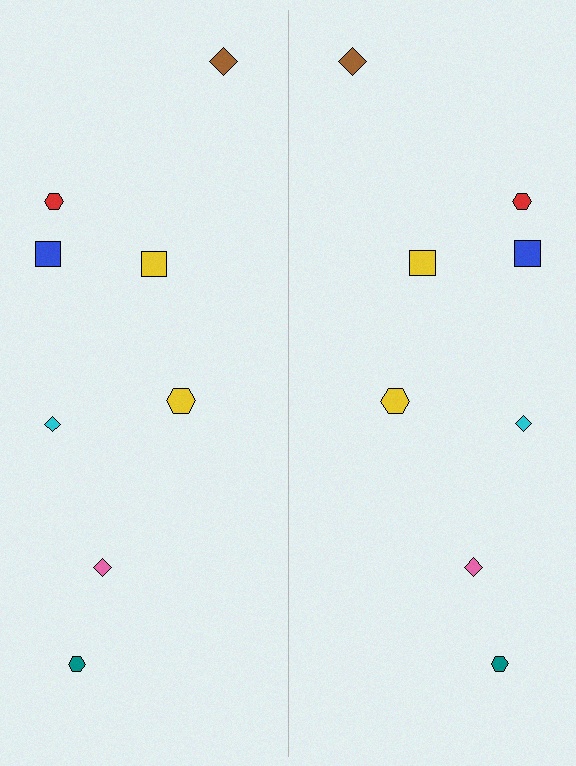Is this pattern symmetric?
Yes, this pattern has bilateral (reflection) symmetry.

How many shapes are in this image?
There are 16 shapes in this image.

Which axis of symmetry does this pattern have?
The pattern has a vertical axis of symmetry running through the center of the image.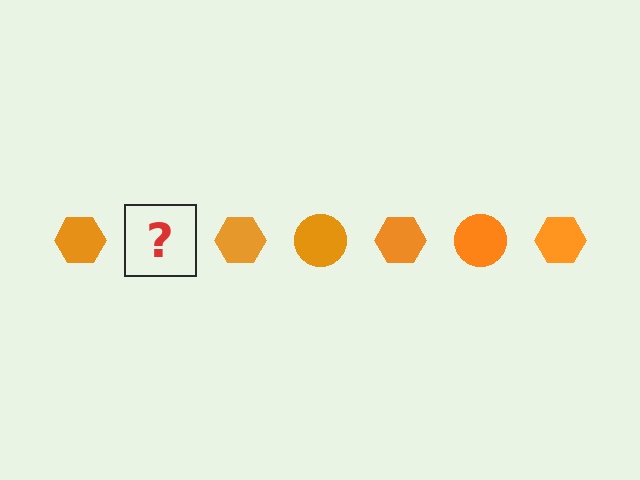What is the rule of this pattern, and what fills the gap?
The rule is that the pattern cycles through hexagon, circle shapes in orange. The gap should be filled with an orange circle.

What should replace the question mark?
The question mark should be replaced with an orange circle.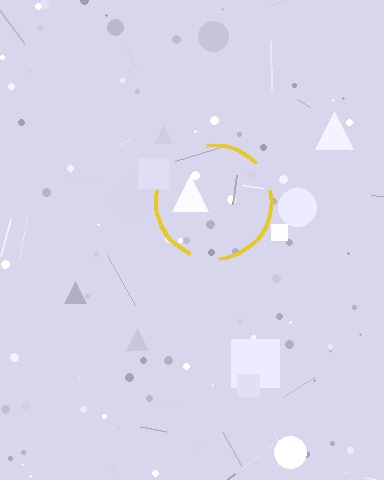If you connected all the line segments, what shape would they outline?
They would outline a circle.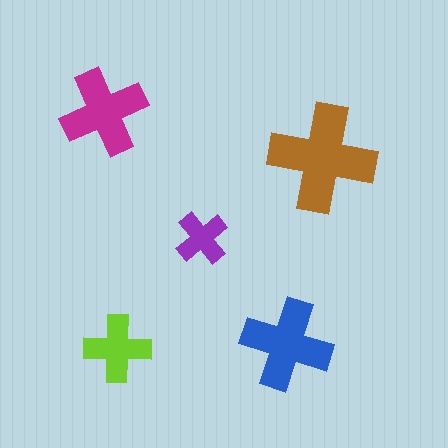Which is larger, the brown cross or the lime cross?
The brown one.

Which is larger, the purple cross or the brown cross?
The brown one.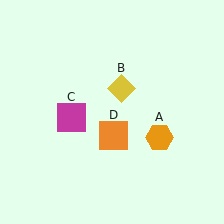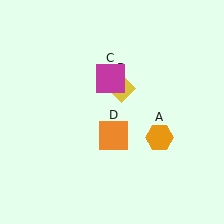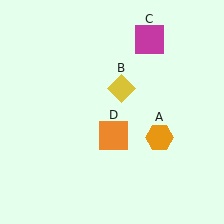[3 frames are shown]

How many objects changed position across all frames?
1 object changed position: magenta square (object C).